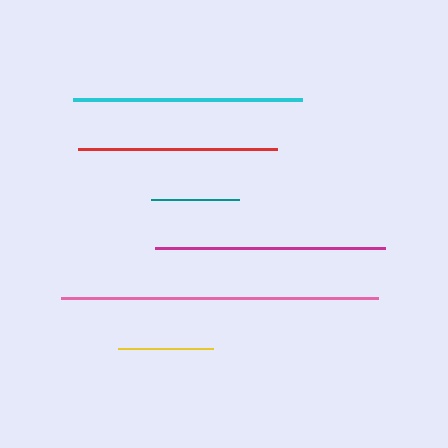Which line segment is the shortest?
The teal line is the shortest at approximately 88 pixels.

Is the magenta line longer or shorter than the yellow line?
The magenta line is longer than the yellow line.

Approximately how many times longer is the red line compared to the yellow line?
The red line is approximately 2.1 times the length of the yellow line.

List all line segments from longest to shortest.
From longest to shortest: pink, magenta, cyan, red, yellow, teal.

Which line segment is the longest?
The pink line is the longest at approximately 317 pixels.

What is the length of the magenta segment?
The magenta segment is approximately 230 pixels long.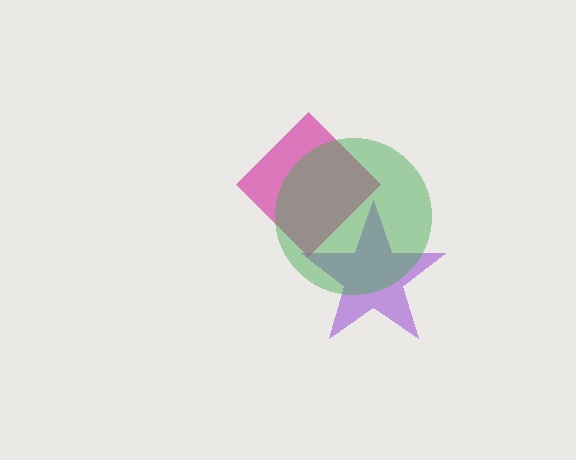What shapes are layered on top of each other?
The layered shapes are: a purple star, a magenta diamond, a green circle.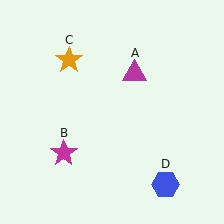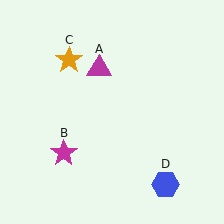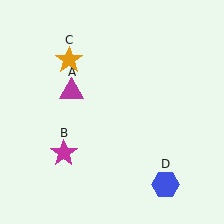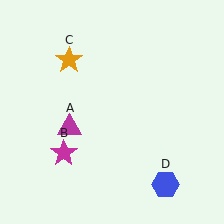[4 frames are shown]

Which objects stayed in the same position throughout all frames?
Magenta star (object B) and orange star (object C) and blue hexagon (object D) remained stationary.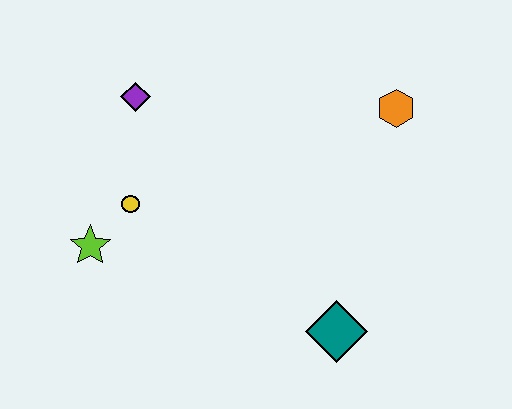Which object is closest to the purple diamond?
The yellow circle is closest to the purple diamond.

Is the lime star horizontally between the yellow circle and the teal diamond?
No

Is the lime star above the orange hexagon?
No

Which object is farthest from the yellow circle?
The orange hexagon is farthest from the yellow circle.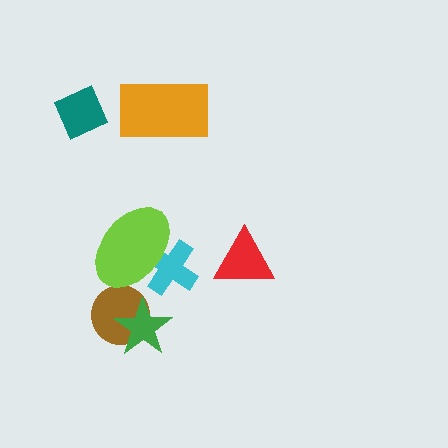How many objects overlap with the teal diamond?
0 objects overlap with the teal diamond.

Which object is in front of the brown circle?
The green star is in front of the brown circle.